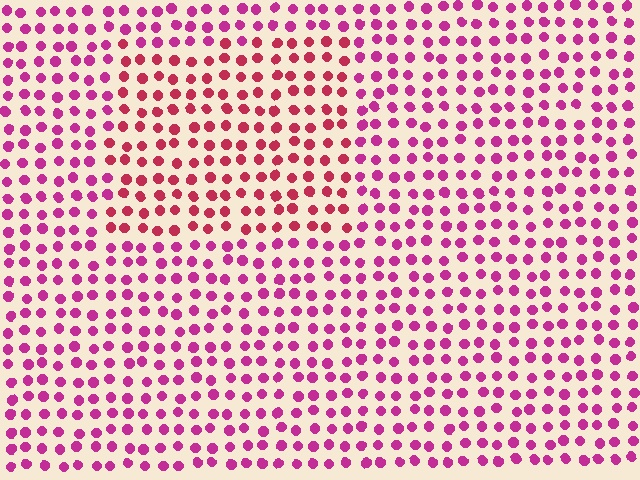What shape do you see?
I see a rectangle.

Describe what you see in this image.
The image is filled with small magenta elements in a uniform arrangement. A rectangle-shaped region is visible where the elements are tinted to a slightly different hue, forming a subtle color boundary.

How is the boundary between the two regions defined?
The boundary is defined purely by a slight shift in hue (about 27 degrees). Spacing, size, and orientation are identical on both sides.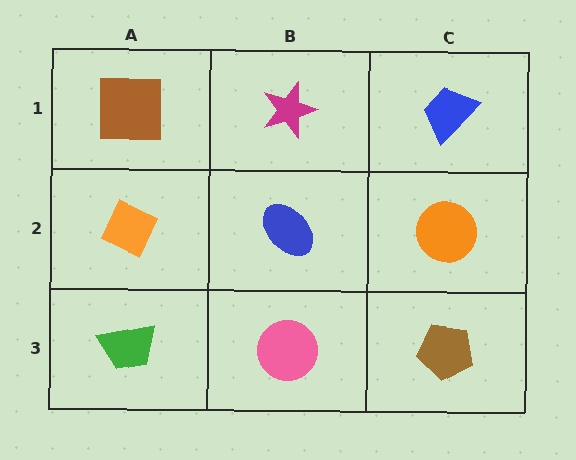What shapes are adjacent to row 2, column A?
A brown square (row 1, column A), a green trapezoid (row 3, column A), a blue ellipse (row 2, column B).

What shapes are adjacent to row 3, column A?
An orange diamond (row 2, column A), a pink circle (row 3, column B).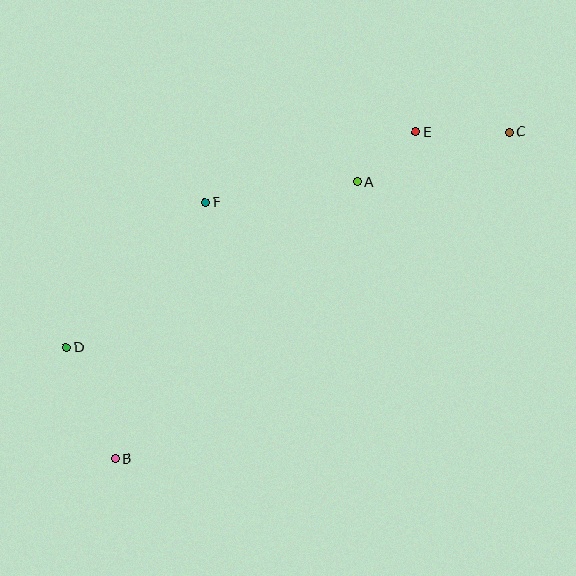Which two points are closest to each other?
Points A and E are closest to each other.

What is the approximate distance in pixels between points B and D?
The distance between B and D is approximately 122 pixels.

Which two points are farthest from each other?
Points B and C are farthest from each other.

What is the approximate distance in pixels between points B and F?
The distance between B and F is approximately 272 pixels.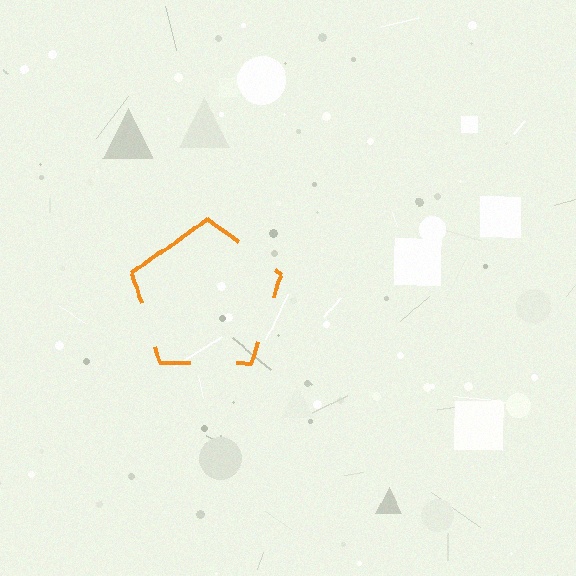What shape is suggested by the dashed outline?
The dashed outline suggests a pentagon.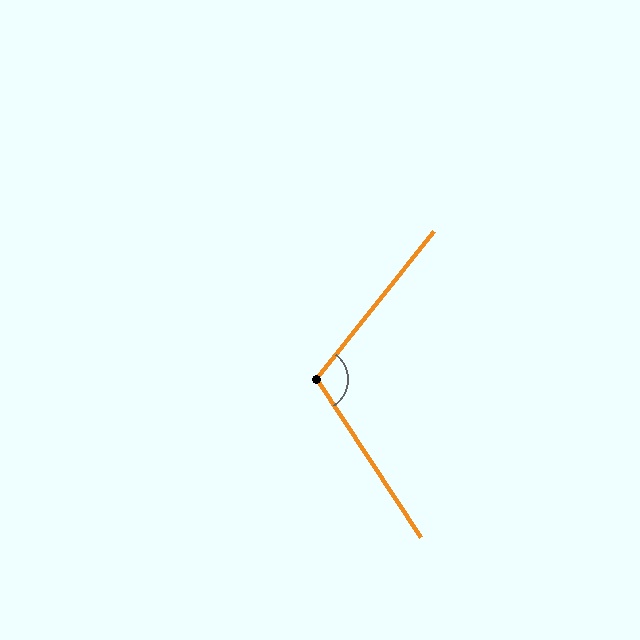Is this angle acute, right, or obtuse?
It is obtuse.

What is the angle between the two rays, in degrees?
Approximately 108 degrees.